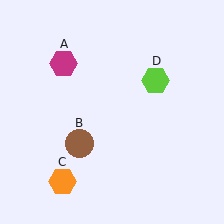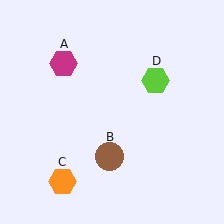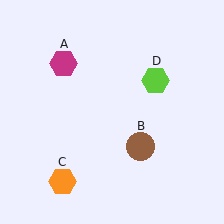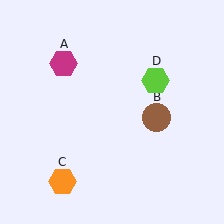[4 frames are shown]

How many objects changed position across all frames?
1 object changed position: brown circle (object B).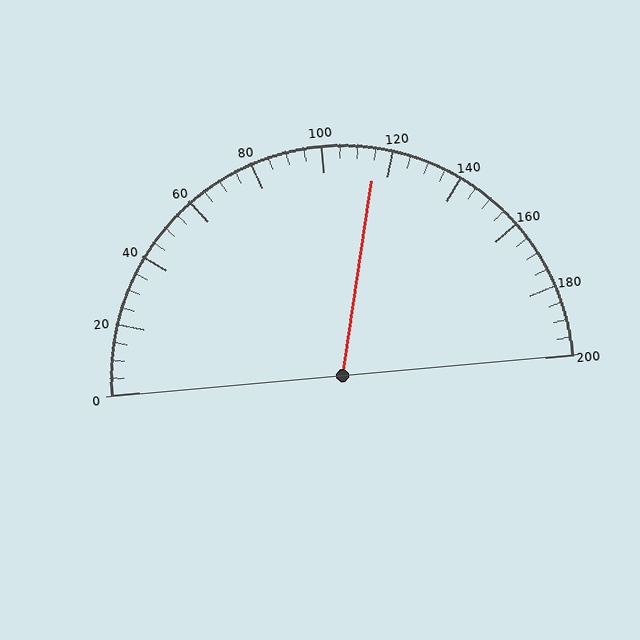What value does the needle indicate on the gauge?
The needle indicates approximately 115.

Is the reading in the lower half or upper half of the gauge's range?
The reading is in the upper half of the range (0 to 200).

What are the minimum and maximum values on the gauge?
The gauge ranges from 0 to 200.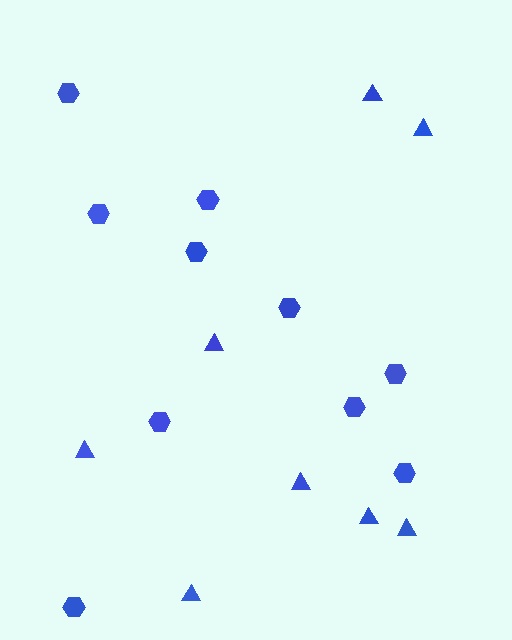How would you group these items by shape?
There are 2 groups: one group of triangles (8) and one group of hexagons (10).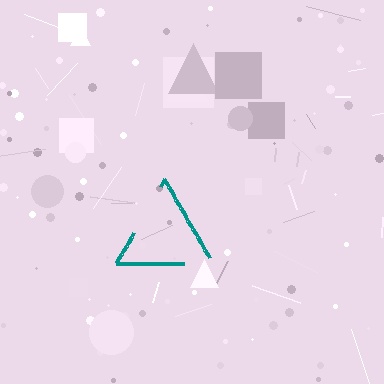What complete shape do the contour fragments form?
The contour fragments form a triangle.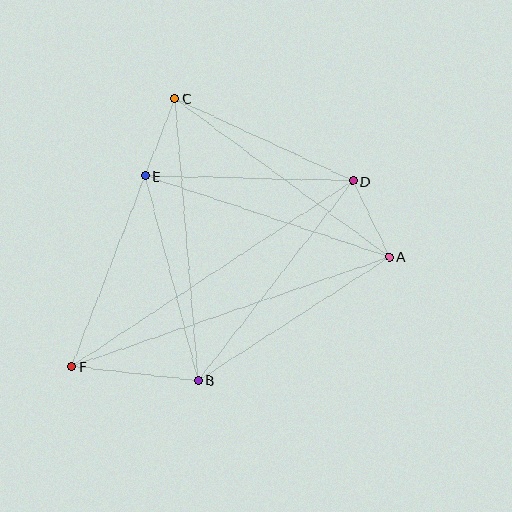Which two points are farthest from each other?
Points D and F are farthest from each other.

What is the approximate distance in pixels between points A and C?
The distance between A and C is approximately 266 pixels.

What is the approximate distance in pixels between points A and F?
The distance between A and F is approximately 336 pixels.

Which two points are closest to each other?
Points C and E are closest to each other.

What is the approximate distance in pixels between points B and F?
The distance between B and F is approximately 127 pixels.